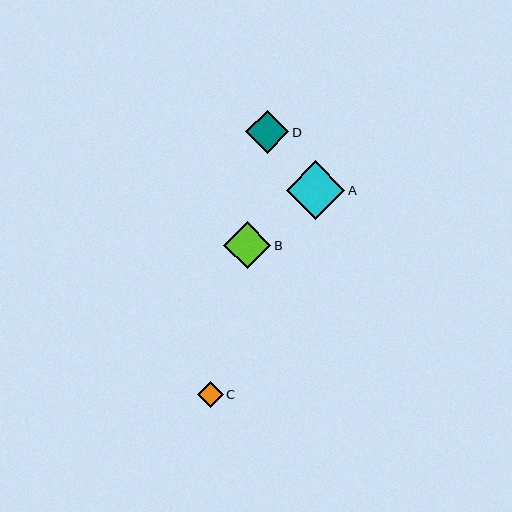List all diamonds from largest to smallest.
From largest to smallest: A, B, D, C.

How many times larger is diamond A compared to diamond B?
Diamond A is approximately 1.2 times the size of diamond B.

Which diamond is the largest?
Diamond A is the largest with a size of approximately 58 pixels.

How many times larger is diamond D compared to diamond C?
Diamond D is approximately 1.7 times the size of diamond C.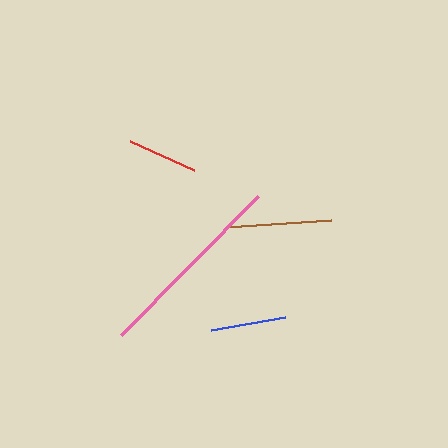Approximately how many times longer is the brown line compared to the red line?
The brown line is approximately 1.5 times the length of the red line.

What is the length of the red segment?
The red segment is approximately 70 pixels long.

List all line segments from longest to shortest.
From longest to shortest: pink, brown, blue, red.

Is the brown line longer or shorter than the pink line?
The pink line is longer than the brown line.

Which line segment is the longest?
The pink line is the longest at approximately 195 pixels.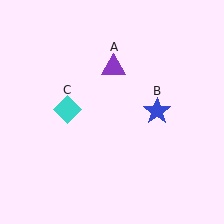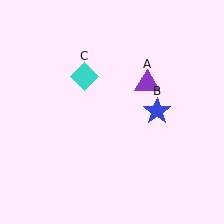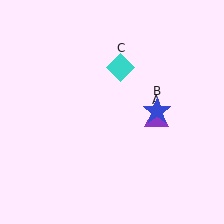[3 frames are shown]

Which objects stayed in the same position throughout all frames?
Blue star (object B) remained stationary.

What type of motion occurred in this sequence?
The purple triangle (object A), cyan diamond (object C) rotated clockwise around the center of the scene.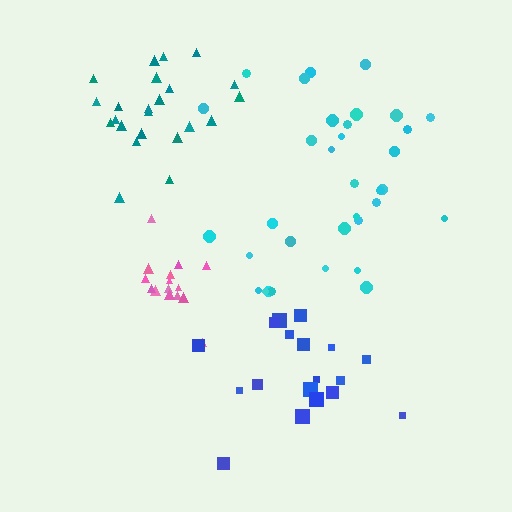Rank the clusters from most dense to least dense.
pink, teal, cyan, blue.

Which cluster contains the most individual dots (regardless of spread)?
Cyan (35).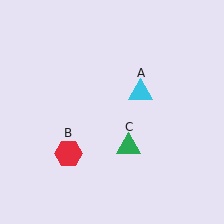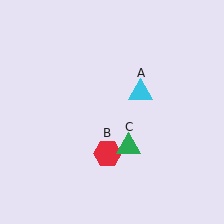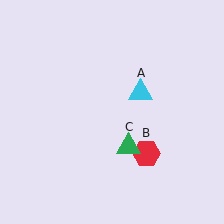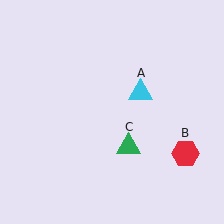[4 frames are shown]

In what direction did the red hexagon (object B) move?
The red hexagon (object B) moved right.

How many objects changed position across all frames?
1 object changed position: red hexagon (object B).